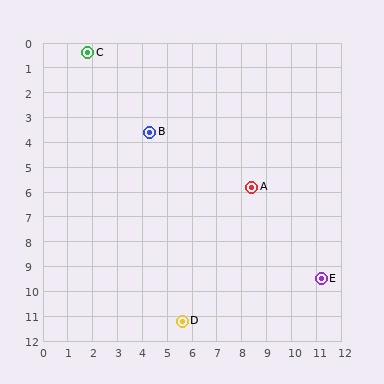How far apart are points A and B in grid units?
Points A and B are about 4.7 grid units apart.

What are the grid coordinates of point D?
Point D is at approximately (5.6, 11.2).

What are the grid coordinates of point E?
Point E is at approximately (11.2, 9.5).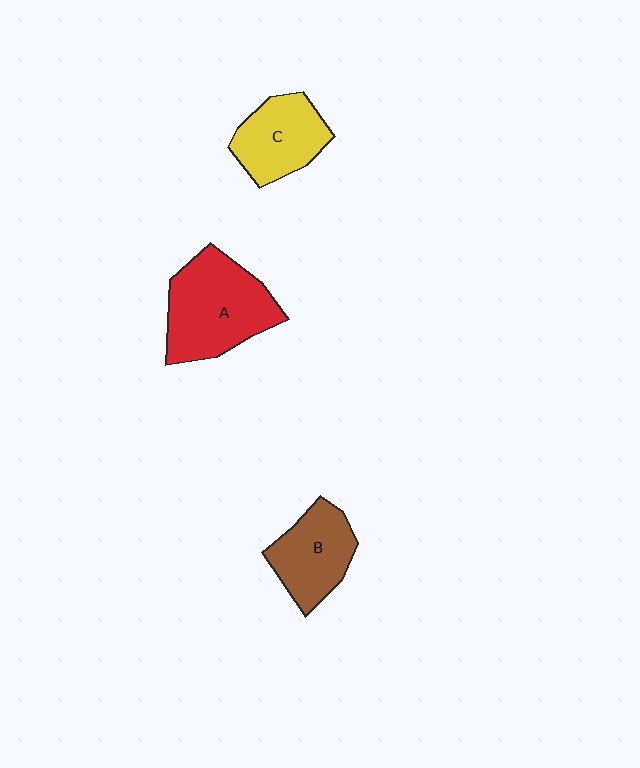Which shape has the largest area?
Shape A (red).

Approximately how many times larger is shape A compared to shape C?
Approximately 1.5 times.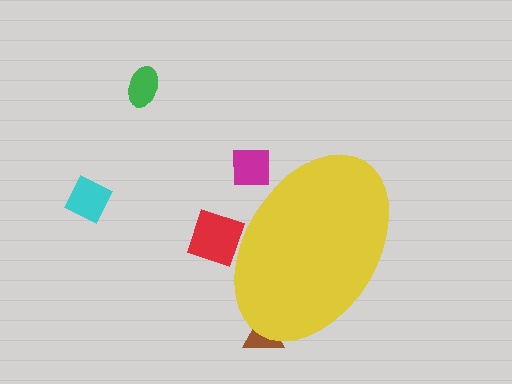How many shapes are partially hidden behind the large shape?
3 shapes are partially hidden.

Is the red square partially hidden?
Yes, the red square is partially hidden behind the yellow ellipse.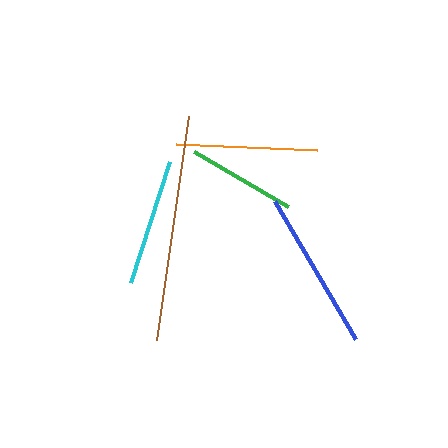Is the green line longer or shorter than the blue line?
The blue line is longer than the green line.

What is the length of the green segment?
The green segment is approximately 109 pixels long.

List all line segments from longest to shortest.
From longest to shortest: brown, blue, orange, cyan, green.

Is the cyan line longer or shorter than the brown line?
The brown line is longer than the cyan line.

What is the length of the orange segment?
The orange segment is approximately 141 pixels long.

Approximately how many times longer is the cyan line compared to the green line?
The cyan line is approximately 1.2 times the length of the green line.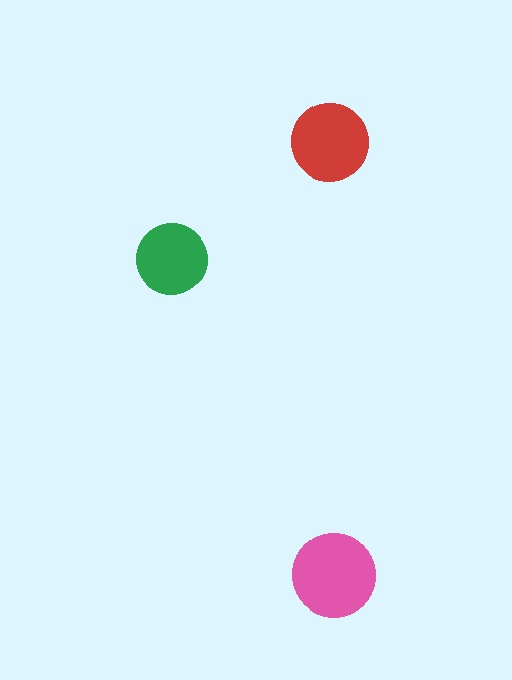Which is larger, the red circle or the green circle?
The red one.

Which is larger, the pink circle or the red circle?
The pink one.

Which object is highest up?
The red circle is topmost.